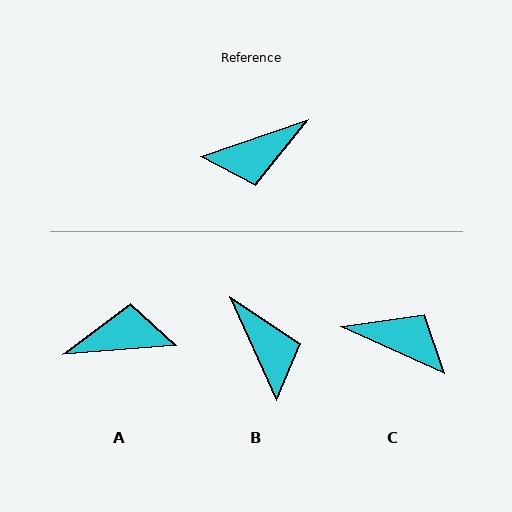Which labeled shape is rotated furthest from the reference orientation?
A, about 165 degrees away.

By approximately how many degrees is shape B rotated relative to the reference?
Approximately 95 degrees counter-clockwise.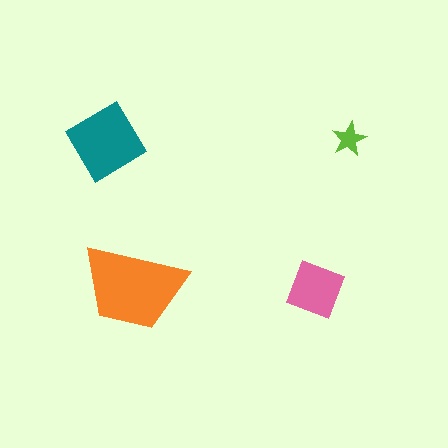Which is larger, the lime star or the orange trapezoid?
The orange trapezoid.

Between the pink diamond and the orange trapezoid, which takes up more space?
The orange trapezoid.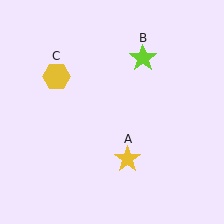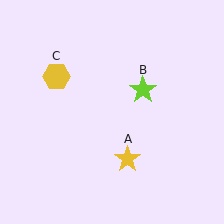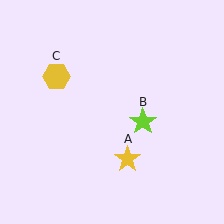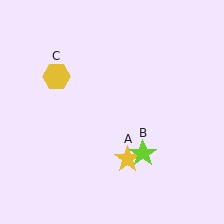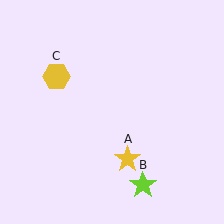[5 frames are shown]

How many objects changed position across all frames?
1 object changed position: lime star (object B).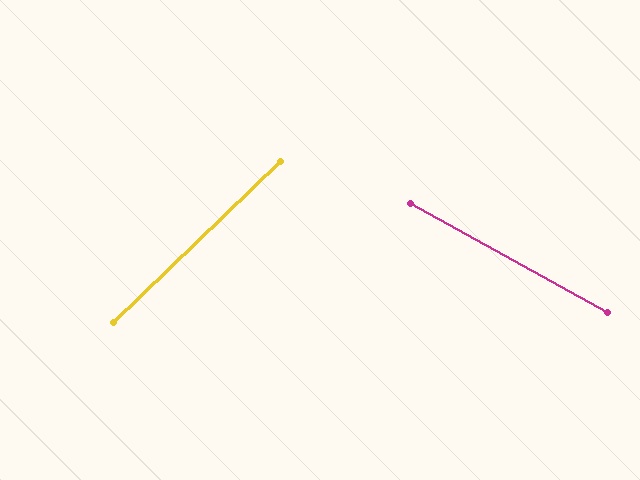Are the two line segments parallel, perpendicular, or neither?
Neither parallel nor perpendicular — they differ by about 73°.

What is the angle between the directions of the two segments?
Approximately 73 degrees.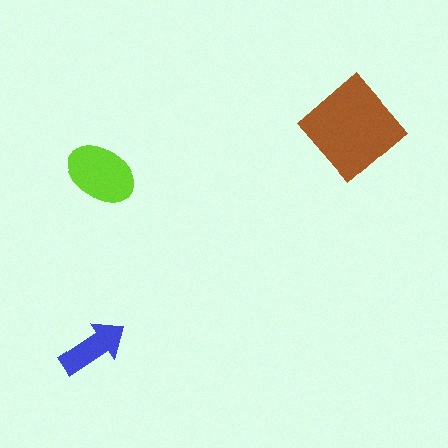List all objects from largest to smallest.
The brown diamond, the lime ellipse, the blue arrow.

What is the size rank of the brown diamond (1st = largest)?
1st.